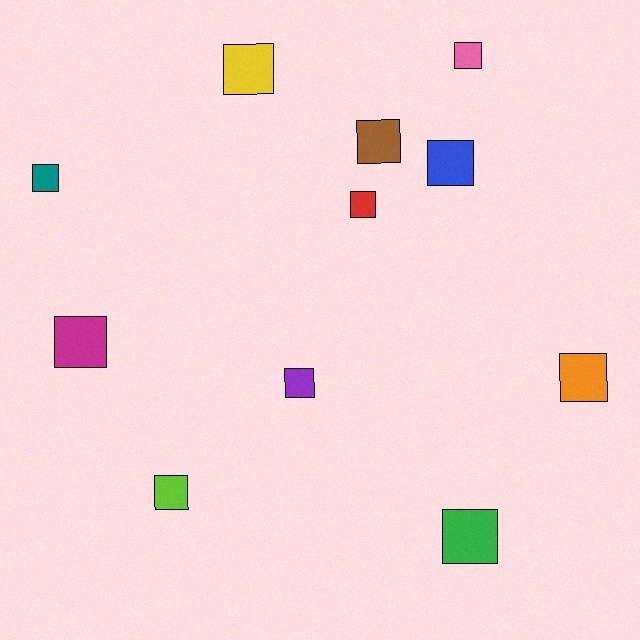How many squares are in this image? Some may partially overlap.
There are 11 squares.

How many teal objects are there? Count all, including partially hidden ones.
There is 1 teal object.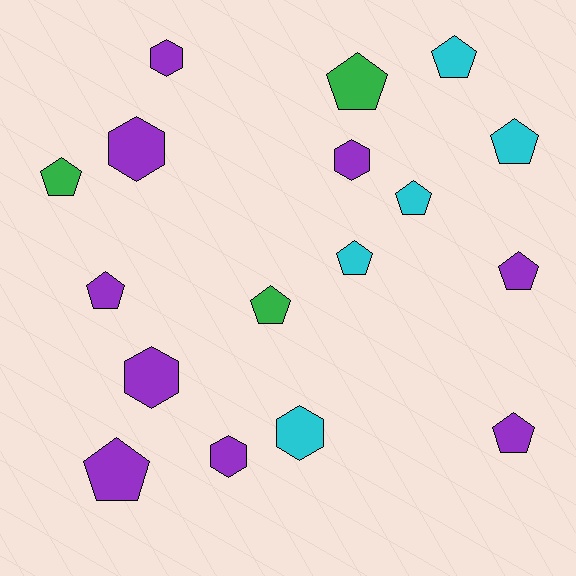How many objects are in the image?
There are 17 objects.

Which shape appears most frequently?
Pentagon, with 11 objects.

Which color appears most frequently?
Purple, with 9 objects.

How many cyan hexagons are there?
There is 1 cyan hexagon.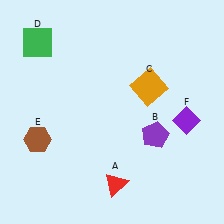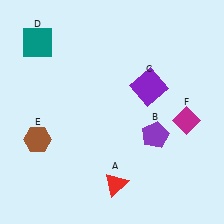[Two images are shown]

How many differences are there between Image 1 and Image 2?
There are 3 differences between the two images.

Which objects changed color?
C changed from orange to purple. D changed from green to teal. F changed from purple to magenta.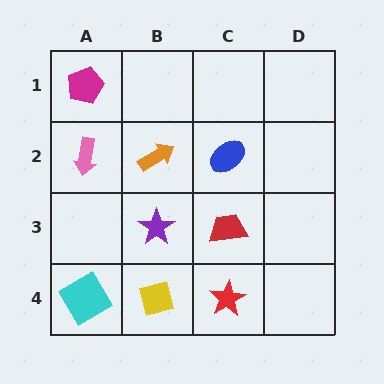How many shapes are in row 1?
1 shape.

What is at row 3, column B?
A purple star.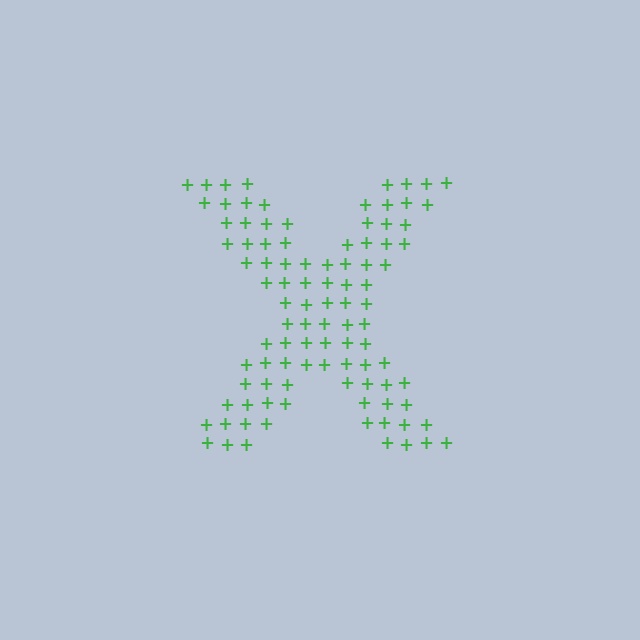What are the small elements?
The small elements are plus signs.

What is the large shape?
The large shape is the letter X.